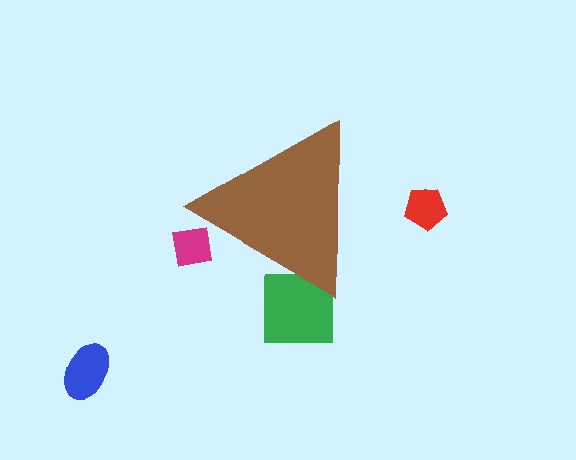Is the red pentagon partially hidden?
No, the red pentagon is fully visible.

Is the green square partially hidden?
Yes, the green square is partially hidden behind the brown triangle.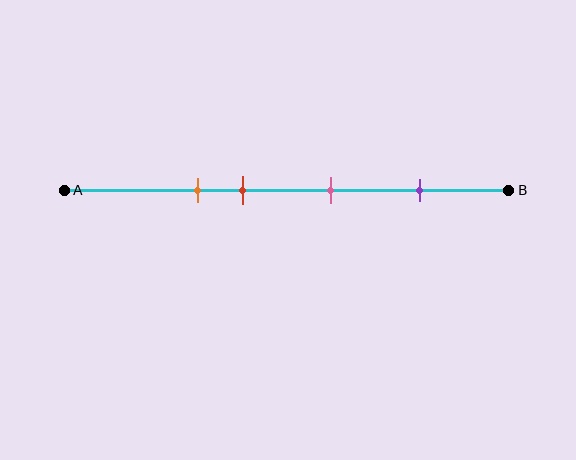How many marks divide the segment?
There are 4 marks dividing the segment.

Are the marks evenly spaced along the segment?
No, the marks are not evenly spaced.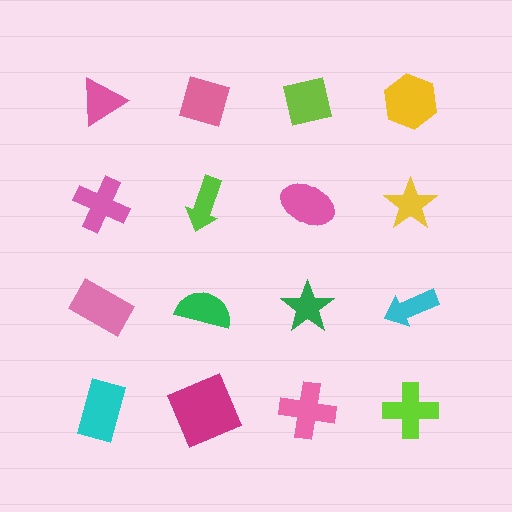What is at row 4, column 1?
A cyan rectangle.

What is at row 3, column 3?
A green star.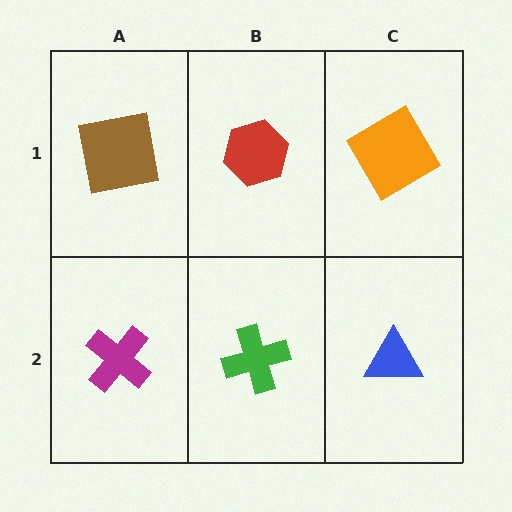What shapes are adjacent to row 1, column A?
A magenta cross (row 2, column A), a red hexagon (row 1, column B).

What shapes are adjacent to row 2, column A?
A brown square (row 1, column A), a green cross (row 2, column B).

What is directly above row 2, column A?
A brown square.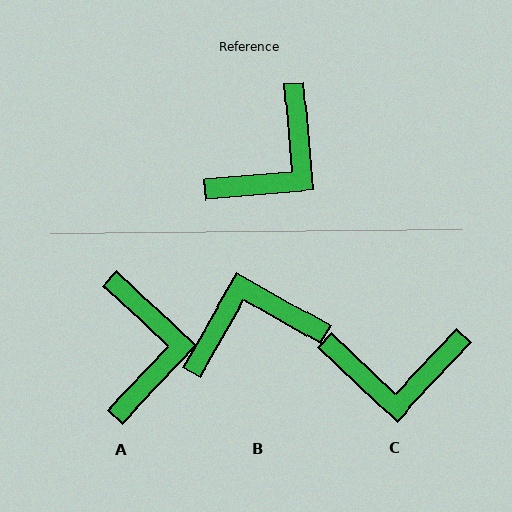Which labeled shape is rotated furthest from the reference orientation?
B, about 146 degrees away.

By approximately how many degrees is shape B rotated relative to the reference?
Approximately 146 degrees counter-clockwise.